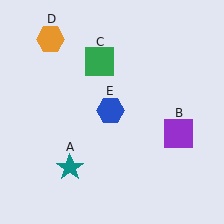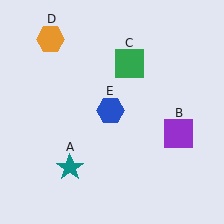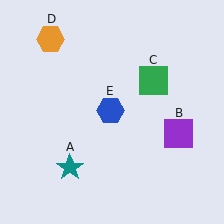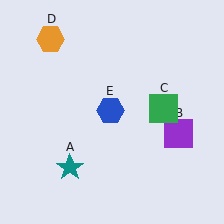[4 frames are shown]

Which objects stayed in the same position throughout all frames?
Teal star (object A) and purple square (object B) and orange hexagon (object D) and blue hexagon (object E) remained stationary.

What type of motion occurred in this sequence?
The green square (object C) rotated clockwise around the center of the scene.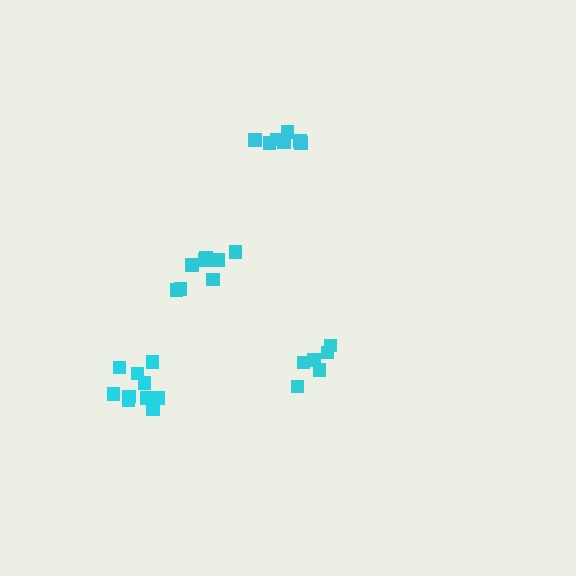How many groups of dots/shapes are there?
There are 4 groups.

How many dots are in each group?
Group 1: 8 dots, Group 2: 10 dots, Group 3: 6 dots, Group 4: 7 dots (31 total).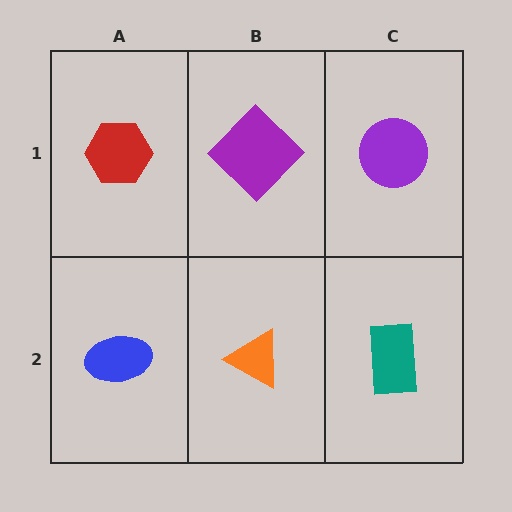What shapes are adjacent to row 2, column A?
A red hexagon (row 1, column A), an orange triangle (row 2, column B).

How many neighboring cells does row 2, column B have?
3.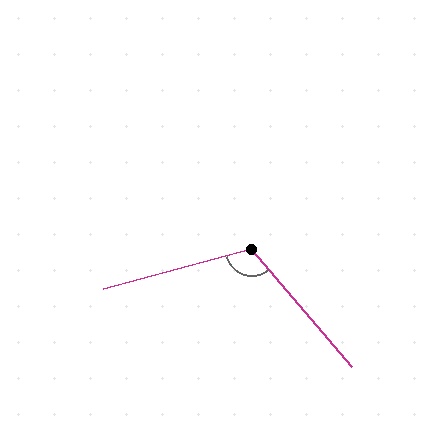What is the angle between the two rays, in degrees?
Approximately 116 degrees.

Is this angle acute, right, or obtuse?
It is obtuse.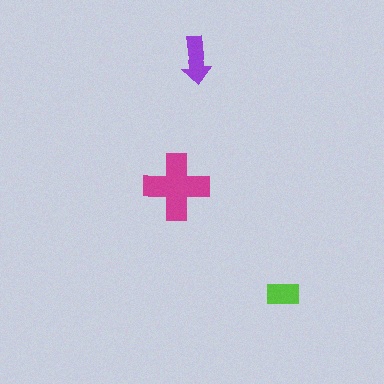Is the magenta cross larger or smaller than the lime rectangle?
Larger.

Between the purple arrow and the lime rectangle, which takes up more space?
The purple arrow.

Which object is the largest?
The magenta cross.